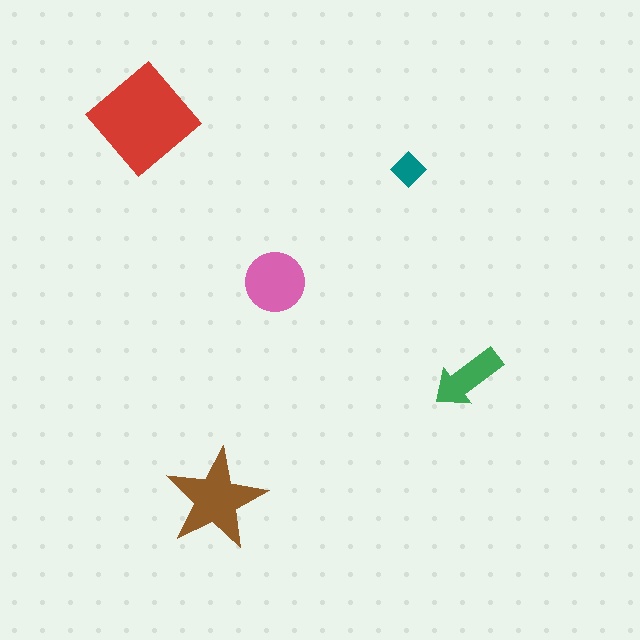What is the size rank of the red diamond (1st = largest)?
1st.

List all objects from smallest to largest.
The teal diamond, the green arrow, the pink circle, the brown star, the red diamond.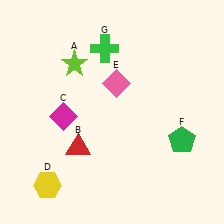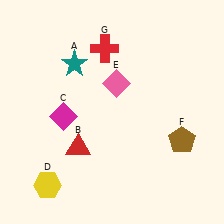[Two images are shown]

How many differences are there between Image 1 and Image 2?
There are 3 differences between the two images.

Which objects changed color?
A changed from lime to teal. F changed from green to brown. G changed from green to red.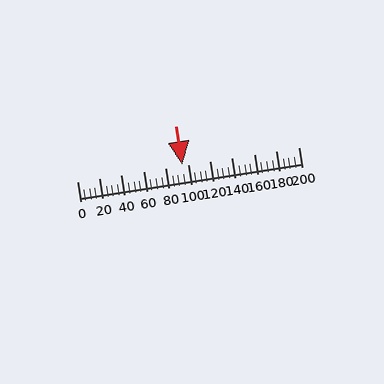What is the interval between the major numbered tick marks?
The major tick marks are spaced 20 units apart.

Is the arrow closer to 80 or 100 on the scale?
The arrow is closer to 100.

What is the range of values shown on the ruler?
The ruler shows values from 0 to 200.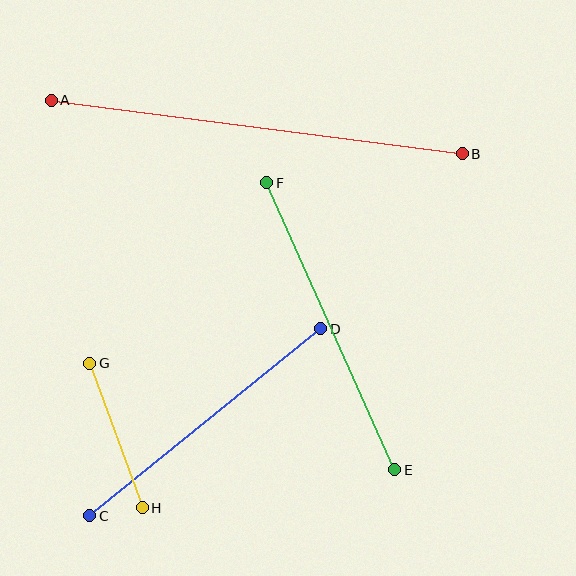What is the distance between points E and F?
The distance is approximately 314 pixels.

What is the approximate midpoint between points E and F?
The midpoint is at approximately (331, 326) pixels.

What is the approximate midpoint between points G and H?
The midpoint is at approximately (116, 435) pixels.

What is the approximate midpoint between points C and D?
The midpoint is at approximately (205, 422) pixels.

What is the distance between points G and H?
The distance is approximately 154 pixels.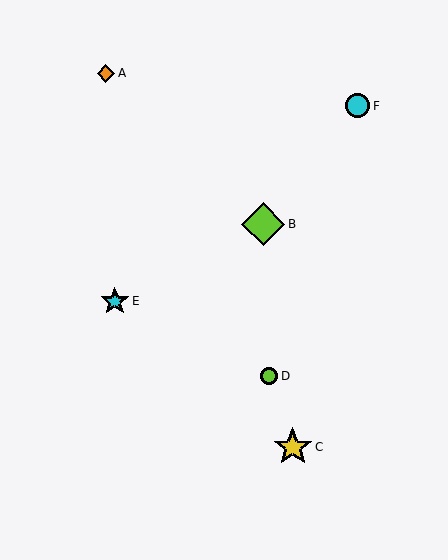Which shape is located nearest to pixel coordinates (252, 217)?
The lime diamond (labeled B) at (263, 224) is nearest to that location.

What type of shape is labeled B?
Shape B is a lime diamond.